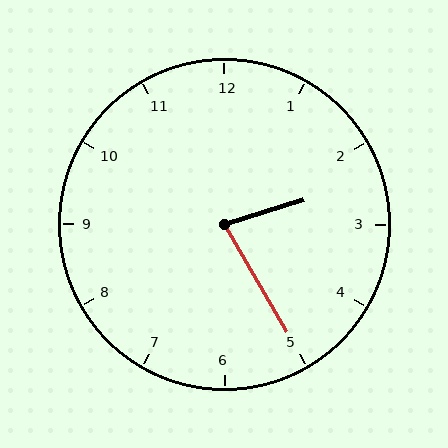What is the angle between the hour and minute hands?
Approximately 78 degrees.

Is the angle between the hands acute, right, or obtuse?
It is acute.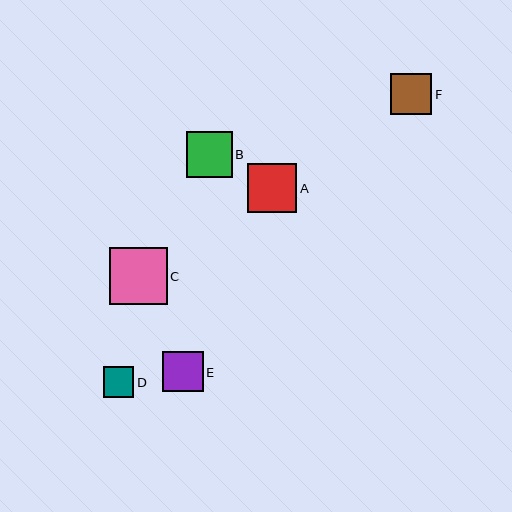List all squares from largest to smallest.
From largest to smallest: C, A, B, F, E, D.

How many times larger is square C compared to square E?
Square C is approximately 1.4 times the size of square E.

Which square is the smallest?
Square D is the smallest with a size of approximately 31 pixels.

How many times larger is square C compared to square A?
Square C is approximately 1.2 times the size of square A.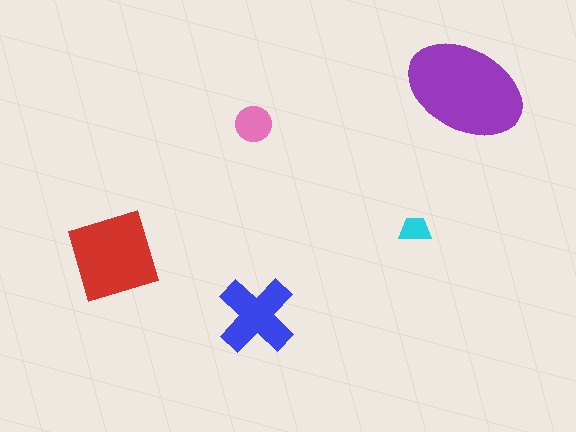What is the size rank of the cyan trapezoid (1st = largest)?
5th.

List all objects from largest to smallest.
The purple ellipse, the red diamond, the blue cross, the pink circle, the cyan trapezoid.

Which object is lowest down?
The blue cross is bottommost.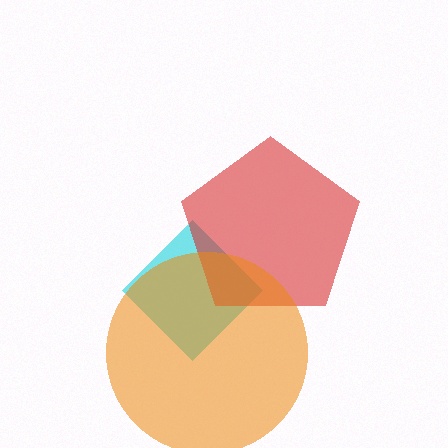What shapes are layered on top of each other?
The layered shapes are: a cyan diamond, a red pentagon, an orange circle.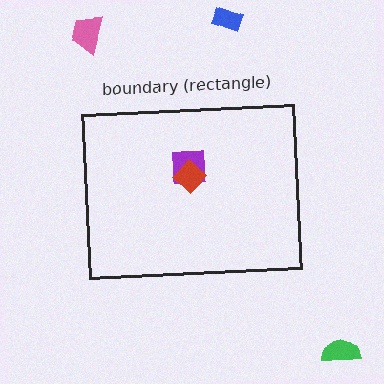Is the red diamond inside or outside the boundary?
Inside.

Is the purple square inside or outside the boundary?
Inside.